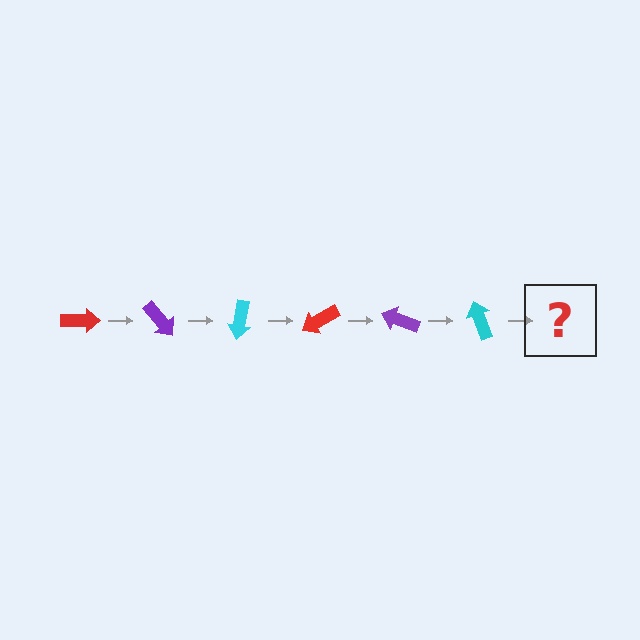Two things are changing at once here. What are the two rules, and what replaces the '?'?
The two rules are that it rotates 50 degrees each step and the color cycles through red, purple, and cyan. The '?' should be a red arrow, rotated 300 degrees from the start.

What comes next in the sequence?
The next element should be a red arrow, rotated 300 degrees from the start.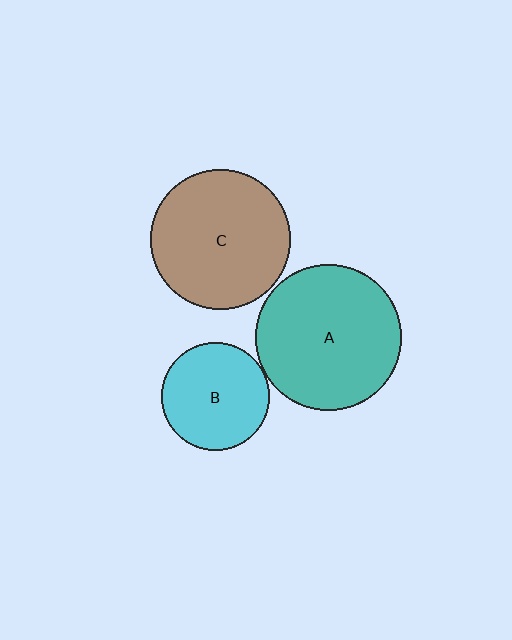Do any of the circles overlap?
No, none of the circles overlap.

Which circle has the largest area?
Circle A (teal).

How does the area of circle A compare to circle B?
Approximately 1.8 times.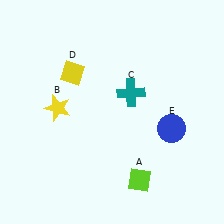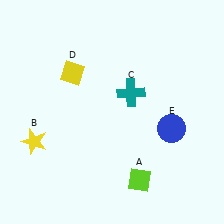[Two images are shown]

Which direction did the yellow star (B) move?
The yellow star (B) moved down.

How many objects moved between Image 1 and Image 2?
1 object moved between the two images.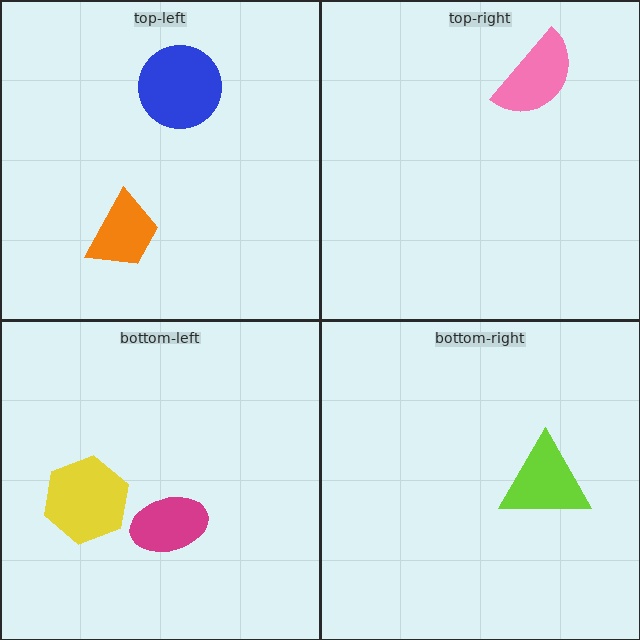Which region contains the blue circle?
The top-left region.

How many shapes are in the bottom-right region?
1.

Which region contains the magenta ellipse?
The bottom-left region.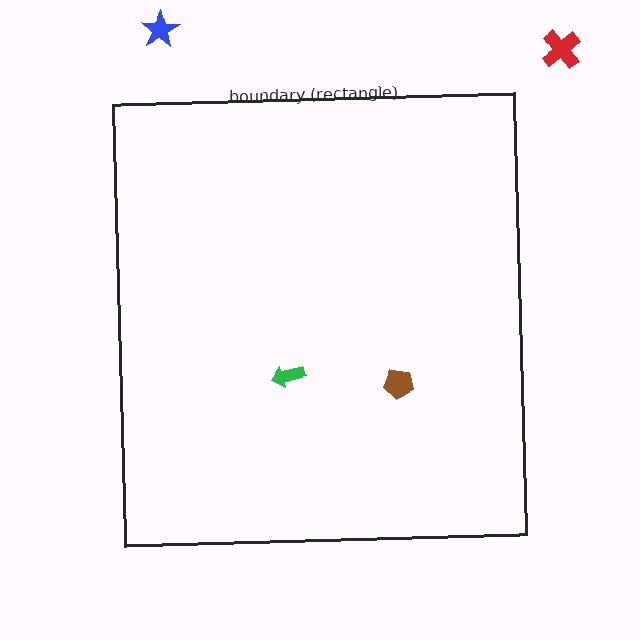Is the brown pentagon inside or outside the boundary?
Inside.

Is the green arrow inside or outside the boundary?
Inside.